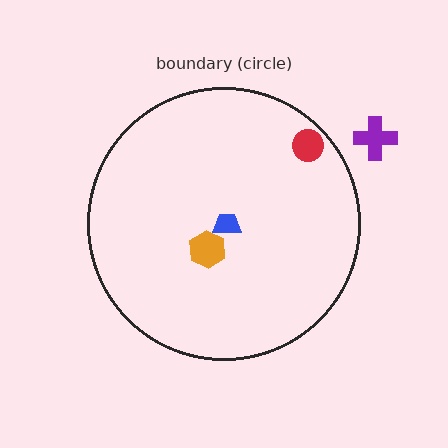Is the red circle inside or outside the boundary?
Inside.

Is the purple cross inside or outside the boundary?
Outside.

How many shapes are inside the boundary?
3 inside, 1 outside.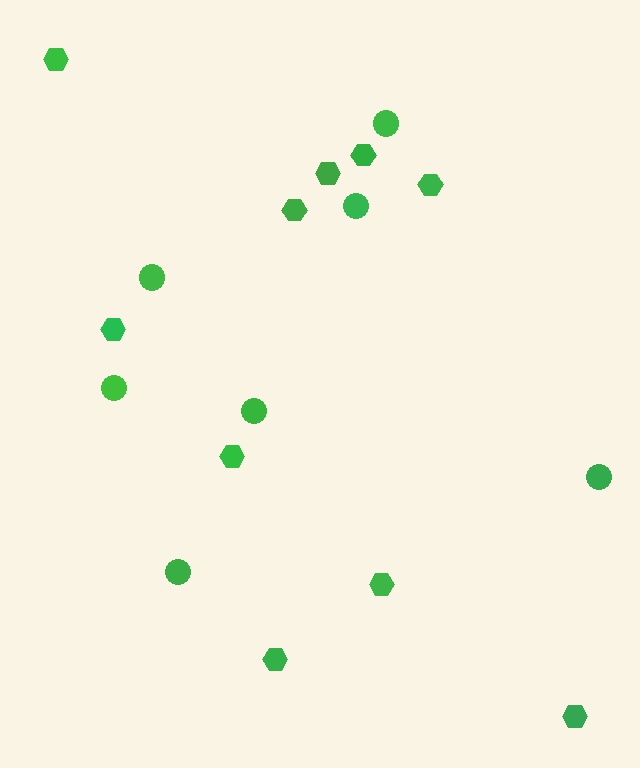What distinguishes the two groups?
There are 2 groups: one group of circles (7) and one group of hexagons (10).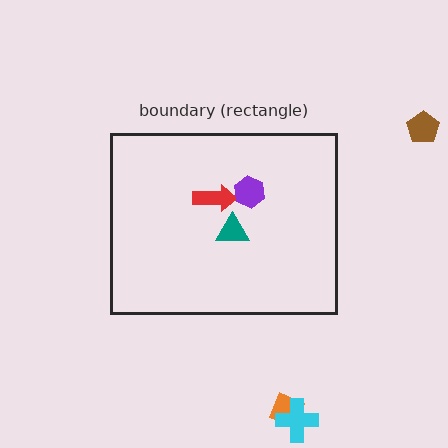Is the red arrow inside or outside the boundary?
Inside.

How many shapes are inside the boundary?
3 inside, 3 outside.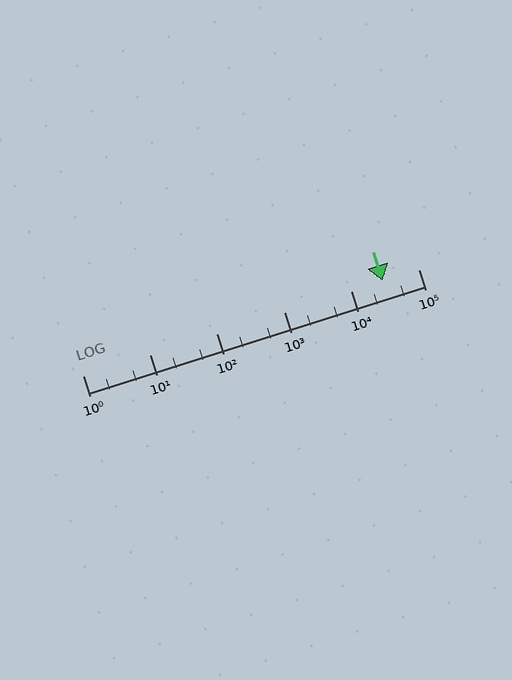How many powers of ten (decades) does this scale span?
The scale spans 5 decades, from 1 to 100000.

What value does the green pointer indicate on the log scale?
The pointer indicates approximately 29000.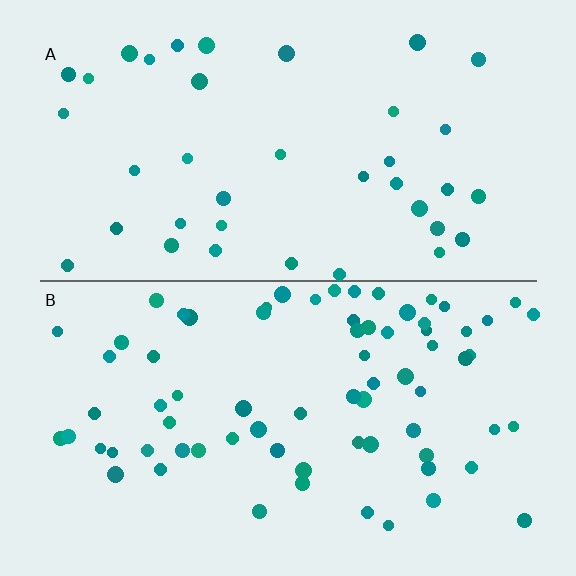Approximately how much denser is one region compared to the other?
Approximately 1.9× — region B over region A.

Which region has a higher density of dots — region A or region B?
B (the bottom).